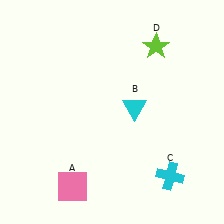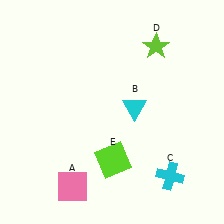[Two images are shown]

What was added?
A lime square (E) was added in Image 2.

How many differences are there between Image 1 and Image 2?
There is 1 difference between the two images.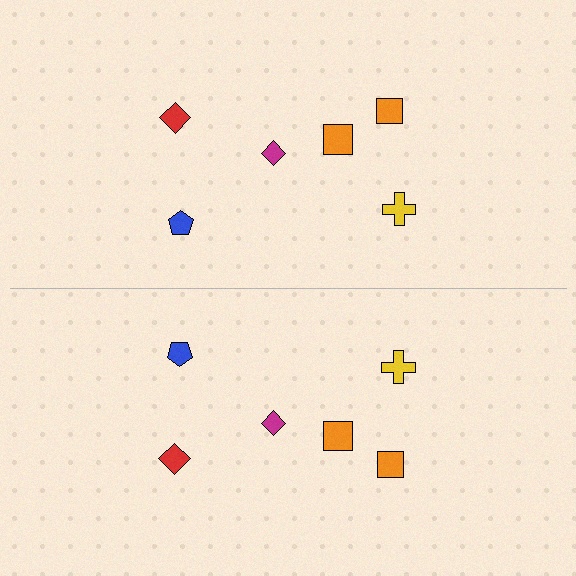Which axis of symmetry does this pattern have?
The pattern has a horizontal axis of symmetry running through the center of the image.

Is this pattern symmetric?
Yes, this pattern has bilateral (reflection) symmetry.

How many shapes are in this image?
There are 12 shapes in this image.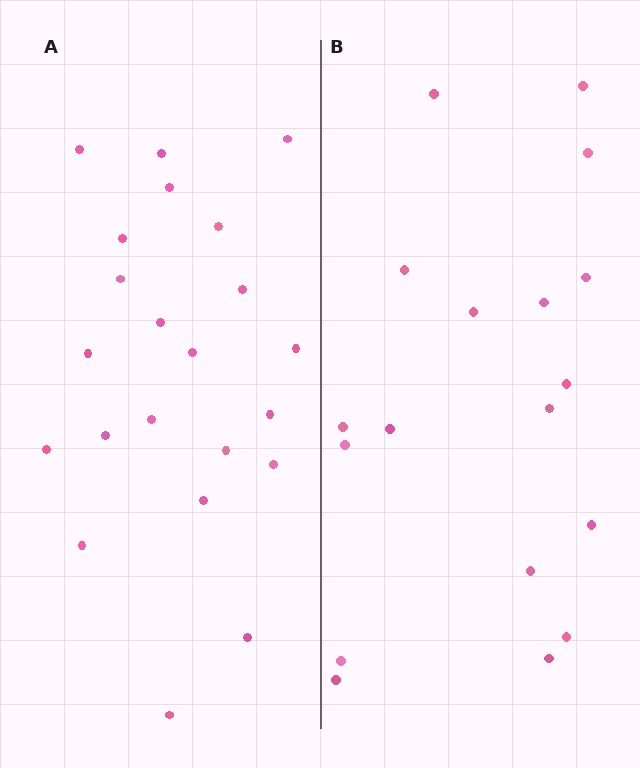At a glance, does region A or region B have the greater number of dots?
Region A (the left region) has more dots.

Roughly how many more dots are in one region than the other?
Region A has about 4 more dots than region B.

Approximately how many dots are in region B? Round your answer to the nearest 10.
About 20 dots. (The exact count is 18, which rounds to 20.)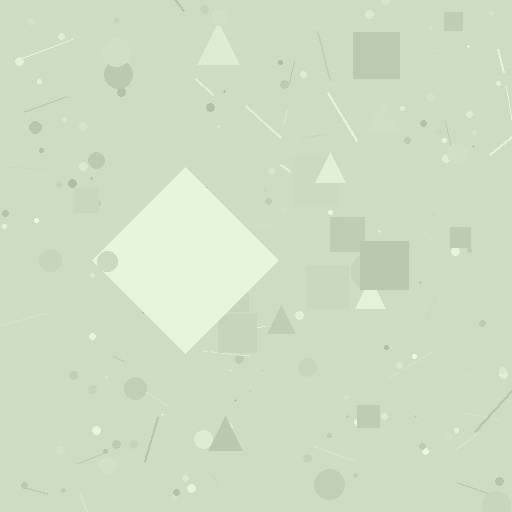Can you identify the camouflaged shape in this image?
The camouflaged shape is a diamond.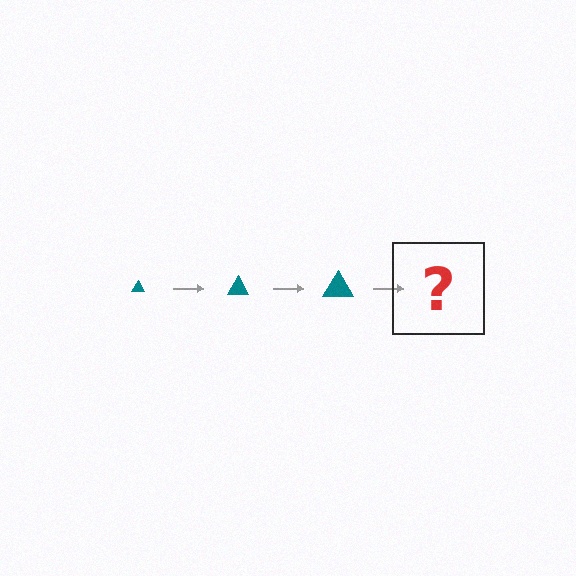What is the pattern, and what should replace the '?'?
The pattern is that the triangle gets progressively larger each step. The '?' should be a teal triangle, larger than the previous one.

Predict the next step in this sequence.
The next step is a teal triangle, larger than the previous one.